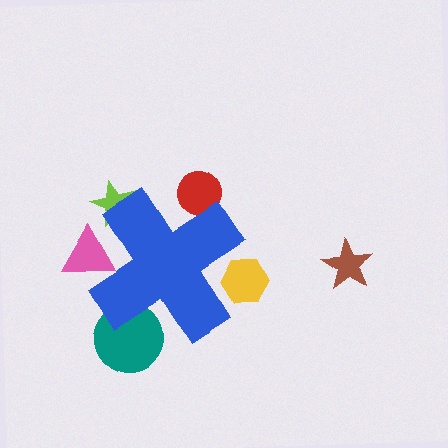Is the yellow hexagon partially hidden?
Yes, the yellow hexagon is partially hidden behind the blue cross.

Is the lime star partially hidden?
Yes, the lime star is partially hidden behind the blue cross.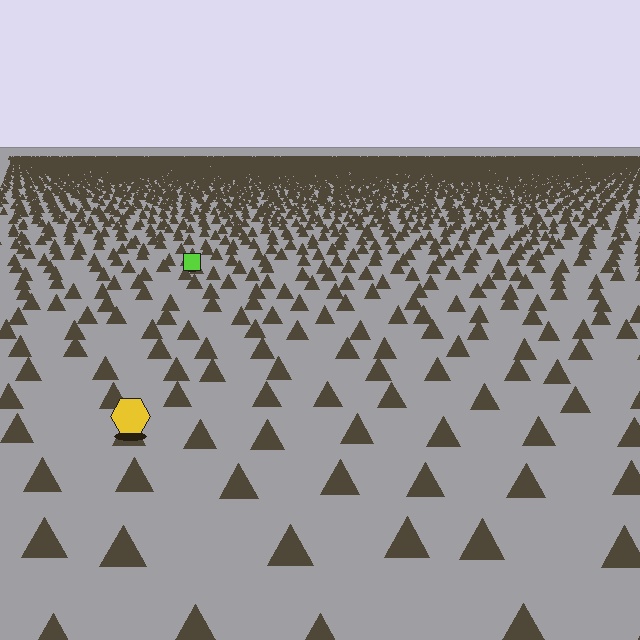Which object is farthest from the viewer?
The lime square is farthest from the viewer. It appears smaller and the ground texture around it is denser.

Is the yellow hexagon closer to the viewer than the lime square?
Yes. The yellow hexagon is closer — you can tell from the texture gradient: the ground texture is coarser near it.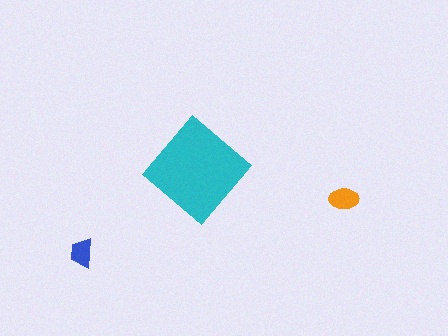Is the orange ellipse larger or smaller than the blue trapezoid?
Larger.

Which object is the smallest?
The blue trapezoid.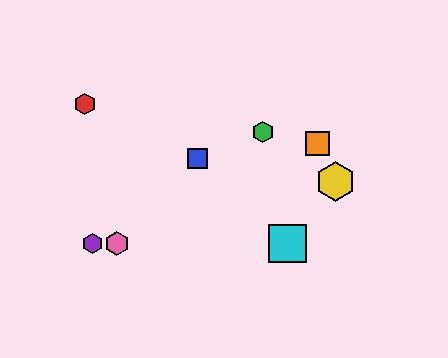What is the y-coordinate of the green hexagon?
The green hexagon is at y≈132.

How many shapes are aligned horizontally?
3 shapes (the purple hexagon, the cyan square, the pink hexagon) are aligned horizontally.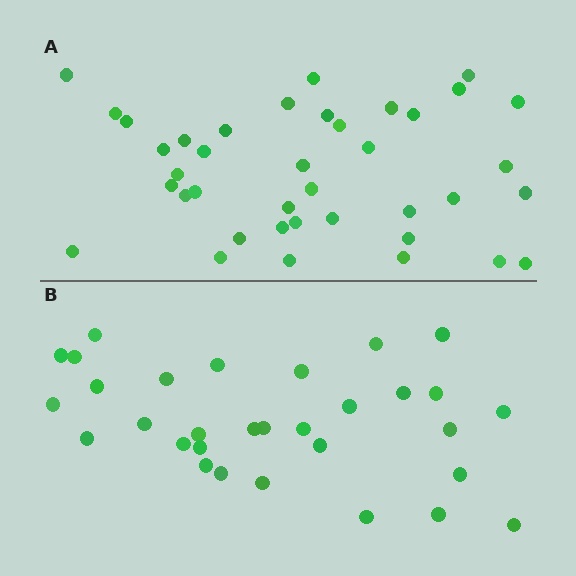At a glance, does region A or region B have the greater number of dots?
Region A (the top region) has more dots.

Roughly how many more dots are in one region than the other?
Region A has roughly 8 or so more dots than region B.